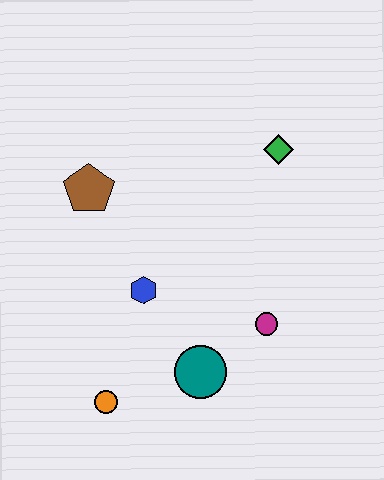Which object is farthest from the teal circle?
The green diamond is farthest from the teal circle.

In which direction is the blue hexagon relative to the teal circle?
The blue hexagon is above the teal circle.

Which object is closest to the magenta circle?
The teal circle is closest to the magenta circle.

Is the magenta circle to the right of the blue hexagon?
Yes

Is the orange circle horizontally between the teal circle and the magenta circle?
No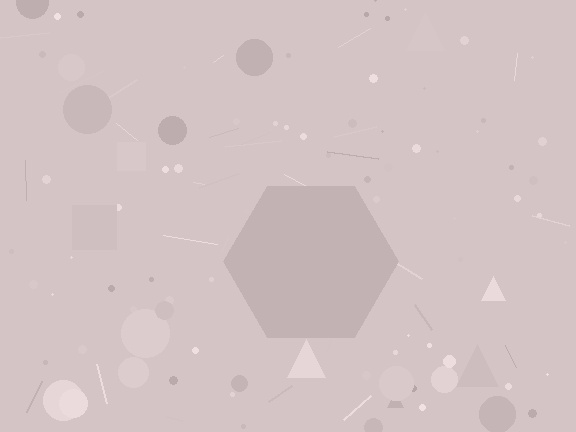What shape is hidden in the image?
A hexagon is hidden in the image.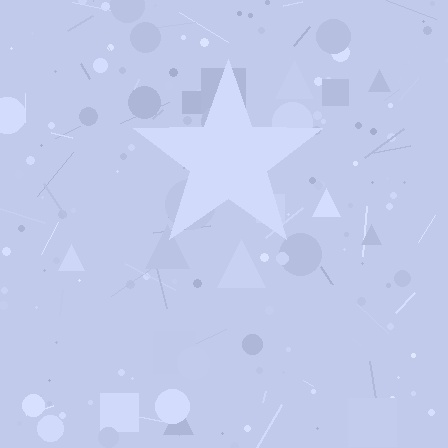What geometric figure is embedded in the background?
A star is embedded in the background.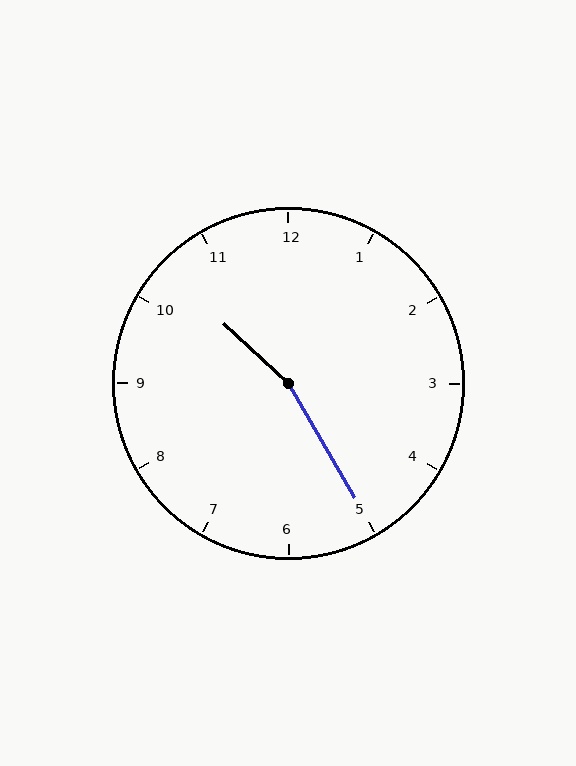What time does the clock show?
10:25.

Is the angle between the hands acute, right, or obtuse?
It is obtuse.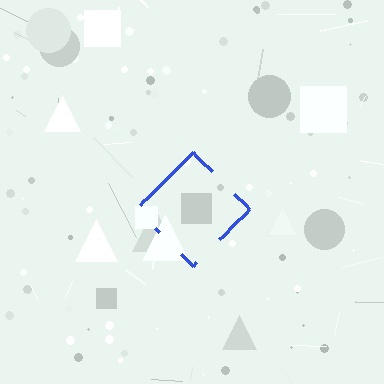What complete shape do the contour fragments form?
The contour fragments form a diamond.